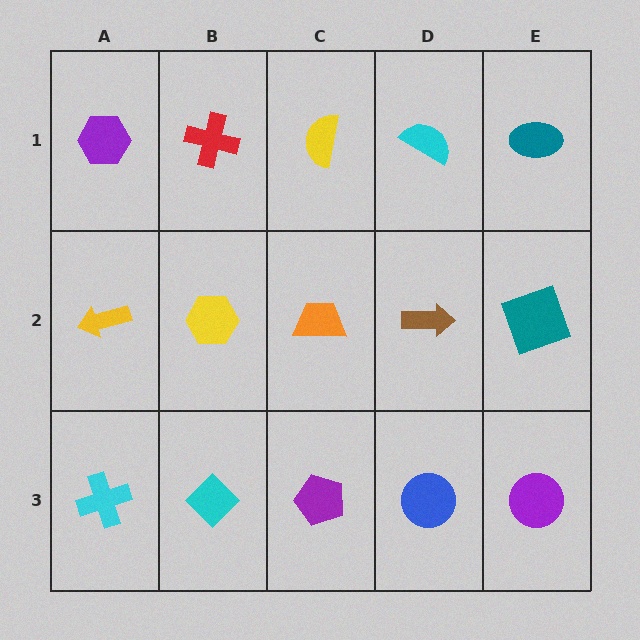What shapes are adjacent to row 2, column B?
A red cross (row 1, column B), a cyan diamond (row 3, column B), a yellow arrow (row 2, column A), an orange trapezoid (row 2, column C).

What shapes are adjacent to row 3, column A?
A yellow arrow (row 2, column A), a cyan diamond (row 3, column B).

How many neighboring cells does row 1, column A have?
2.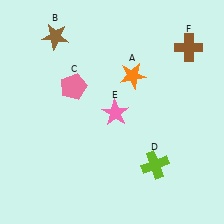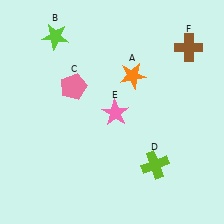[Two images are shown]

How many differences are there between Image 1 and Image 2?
There is 1 difference between the two images.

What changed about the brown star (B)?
In Image 1, B is brown. In Image 2, it changed to lime.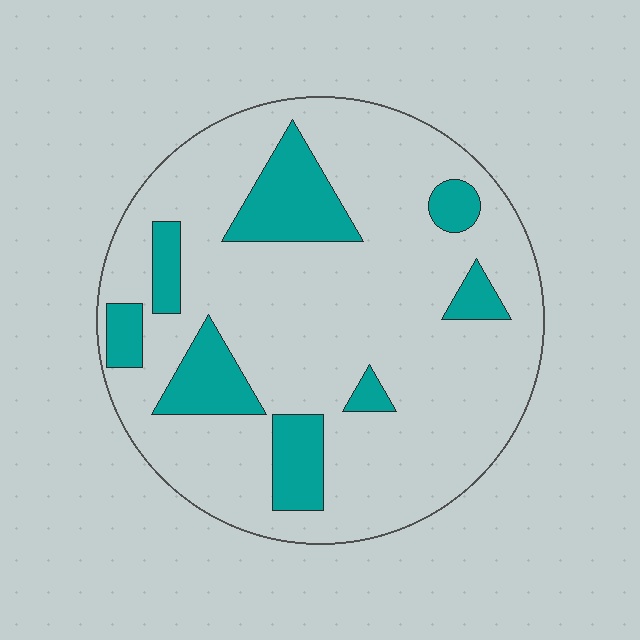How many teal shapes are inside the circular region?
8.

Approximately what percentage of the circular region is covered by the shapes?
Approximately 20%.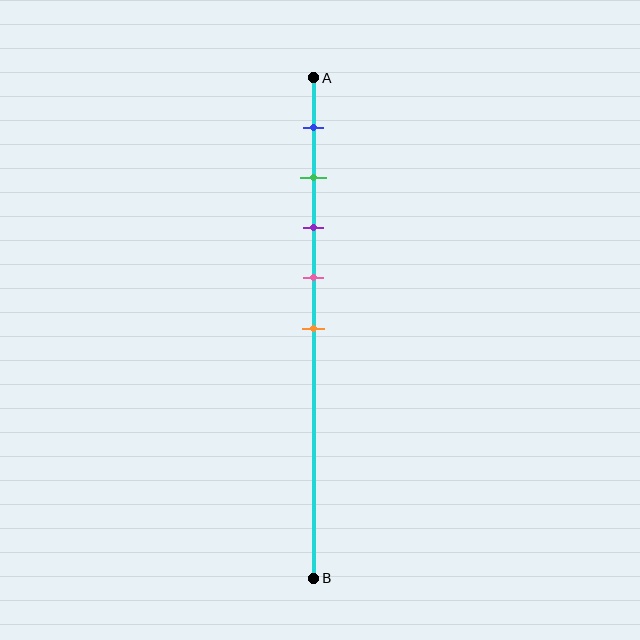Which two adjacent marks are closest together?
The green and purple marks are the closest adjacent pair.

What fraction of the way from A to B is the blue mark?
The blue mark is approximately 10% (0.1) of the way from A to B.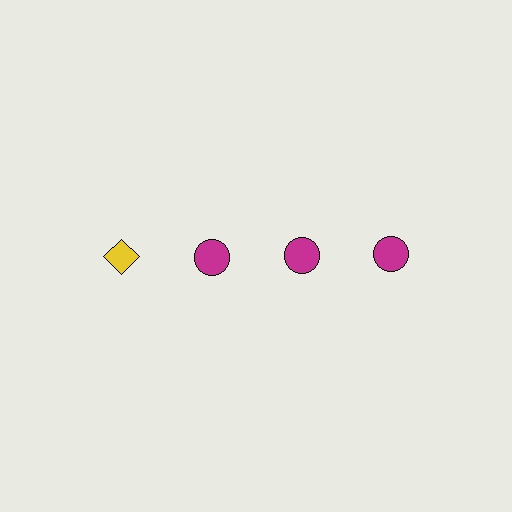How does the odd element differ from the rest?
It differs in both color (yellow instead of magenta) and shape (diamond instead of circle).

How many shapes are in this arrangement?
There are 4 shapes arranged in a grid pattern.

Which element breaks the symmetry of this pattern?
The yellow diamond in the top row, leftmost column breaks the symmetry. All other shapes are magenta circles.